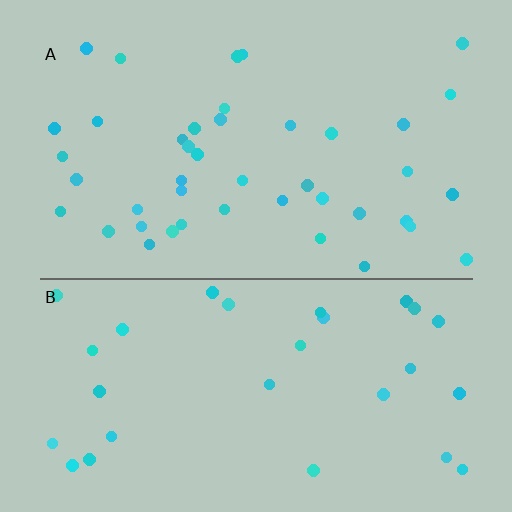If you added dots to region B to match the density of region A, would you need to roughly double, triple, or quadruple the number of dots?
Approximately double.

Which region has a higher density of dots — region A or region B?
A (the top).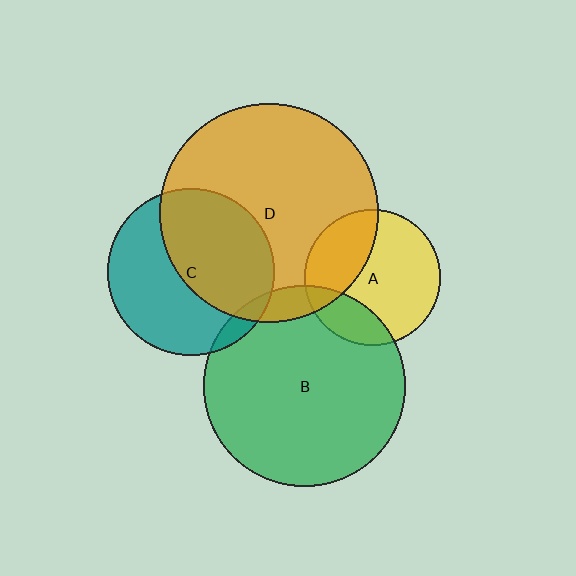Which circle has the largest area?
Circle D (orange).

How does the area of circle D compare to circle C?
Approximately 1.7 times.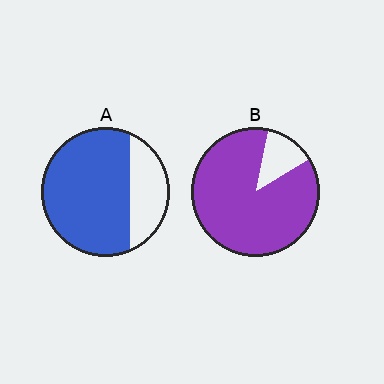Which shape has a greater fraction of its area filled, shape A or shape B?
Shape B.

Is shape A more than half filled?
Yes.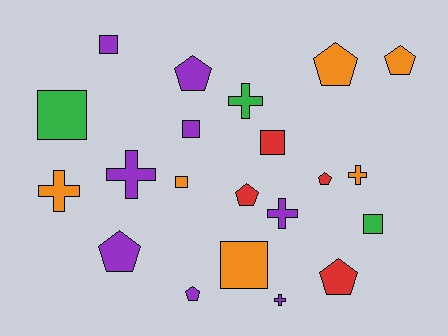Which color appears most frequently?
Purple, with 8 objects.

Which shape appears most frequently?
Pentagon, with 8 objects.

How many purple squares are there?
There are 2 purple squares.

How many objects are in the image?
There are 21 objects.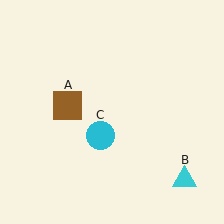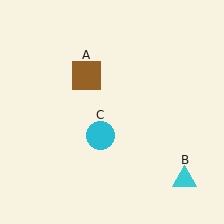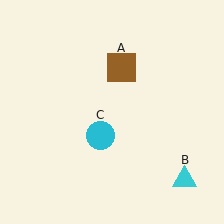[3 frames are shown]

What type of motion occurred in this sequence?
The brown square (object A) rotated clockwise around the center of the scene.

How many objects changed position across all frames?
1 object changed position: brown square (object A).